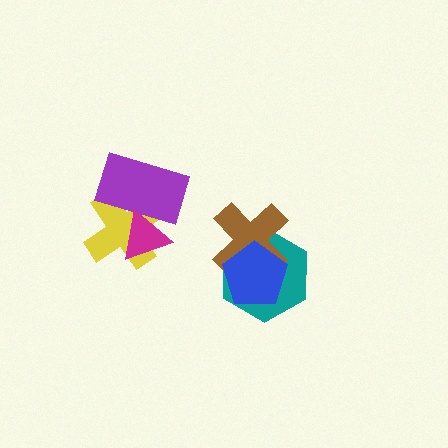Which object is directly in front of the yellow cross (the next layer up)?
The purple rectangle is directly in front of the yellow cross.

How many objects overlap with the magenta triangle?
2 objects overlap with the magenta triangle.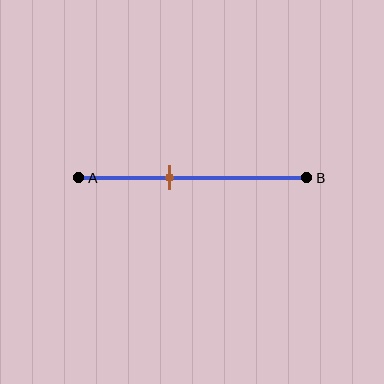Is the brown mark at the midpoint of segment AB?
No, the mark is at about 40% from A, not at the 50% midpoint.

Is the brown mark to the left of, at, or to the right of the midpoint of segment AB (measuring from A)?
The brown mark is to the left of the midpoint of segment AB.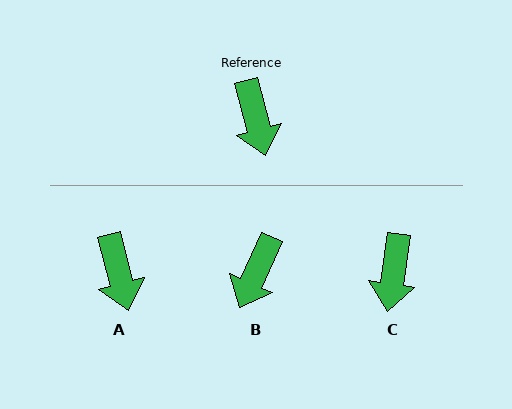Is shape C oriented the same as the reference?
No, it is off by about 23 degrees.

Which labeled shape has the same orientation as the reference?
A.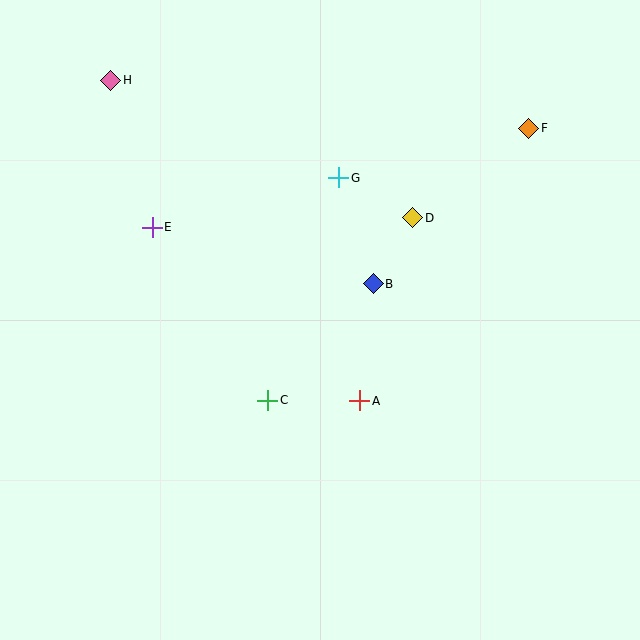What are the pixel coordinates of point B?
Point B is at (373, 284).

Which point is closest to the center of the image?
Point B at (373, 284) is closest to the center.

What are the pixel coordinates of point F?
Point F is at (529, 128).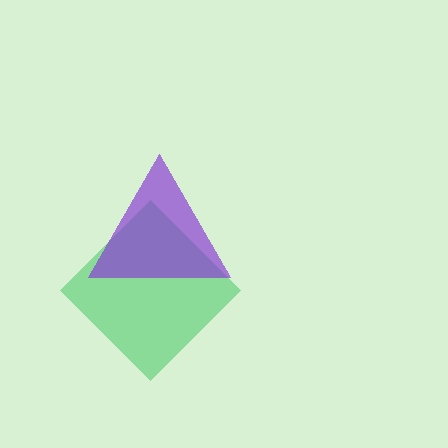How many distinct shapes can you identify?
There are 2 distinct shapes: a green diamond, a purple triangle.